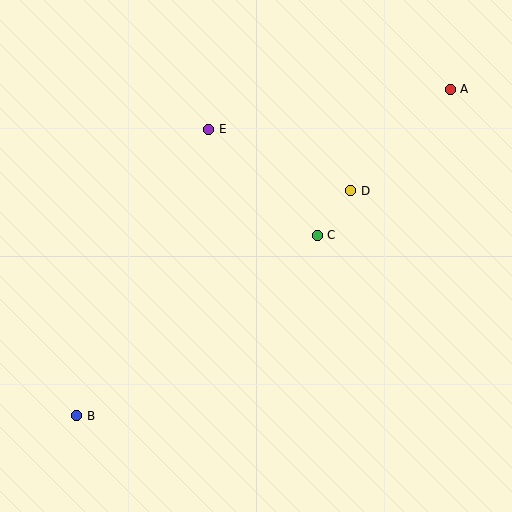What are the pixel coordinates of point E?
Point E is at (209, 129).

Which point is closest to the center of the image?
Point C at (317, 235) is closest to the center.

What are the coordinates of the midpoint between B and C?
The midpoint between B and C is at (197, 326).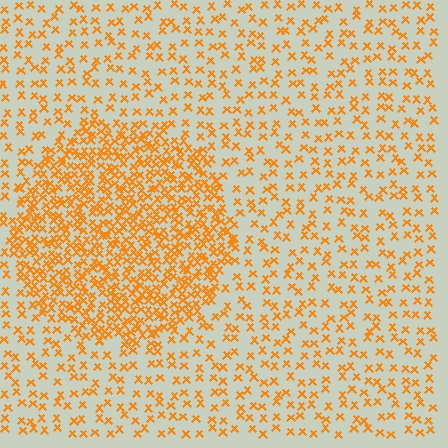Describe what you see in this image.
The image contains small orange elements arranged at two different densities. A circle-shaped region is visible where the elements are more densely packed than the surrounding area.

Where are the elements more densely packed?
The elements are more densely packed inside the circle boundary.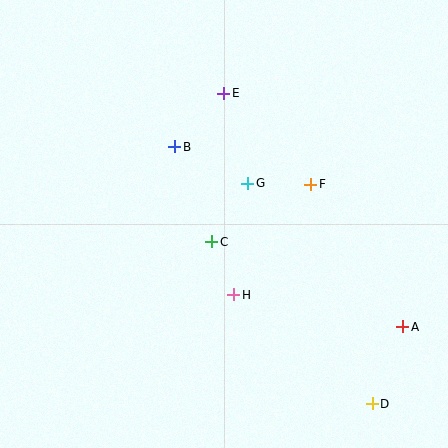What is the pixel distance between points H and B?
The distance between H and B is 159 pixels.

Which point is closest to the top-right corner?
Point F is closest to the top-right corner.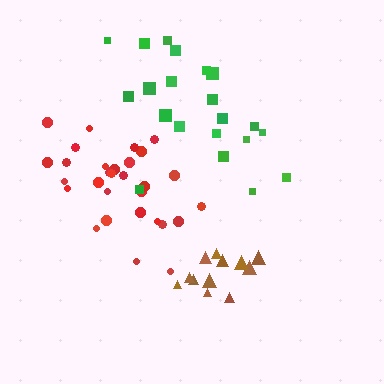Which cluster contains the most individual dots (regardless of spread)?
Red (30).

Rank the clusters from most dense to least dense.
red, brown, green.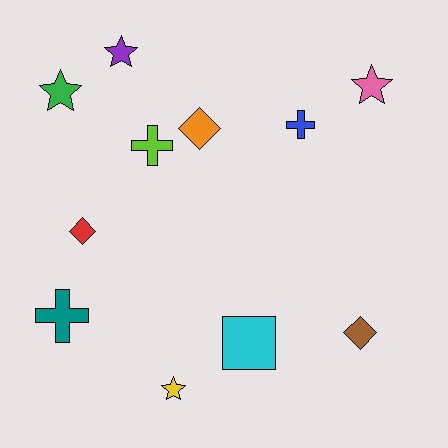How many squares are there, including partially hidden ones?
There is 1 square.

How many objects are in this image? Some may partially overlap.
There are 11 objects.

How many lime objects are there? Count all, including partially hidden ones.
There is 1 lime object.